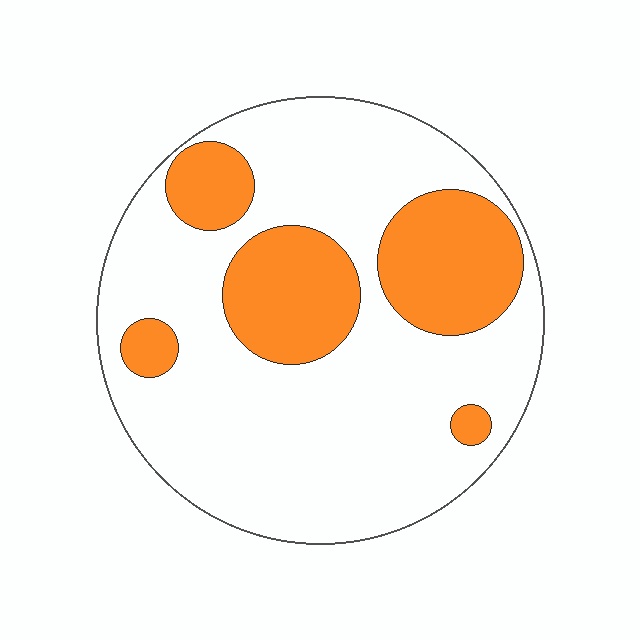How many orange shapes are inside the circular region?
5.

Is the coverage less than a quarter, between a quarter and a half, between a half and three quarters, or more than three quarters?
Between a quarter and a half.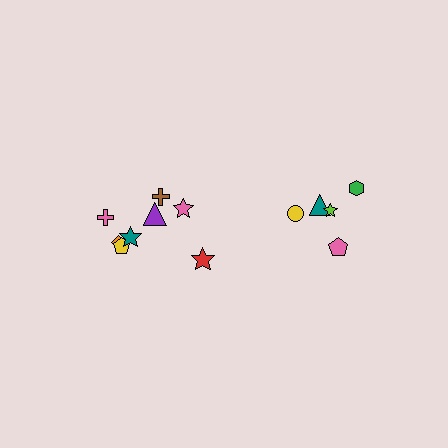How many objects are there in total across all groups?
There are 13 objects.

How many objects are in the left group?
There are 8 objects.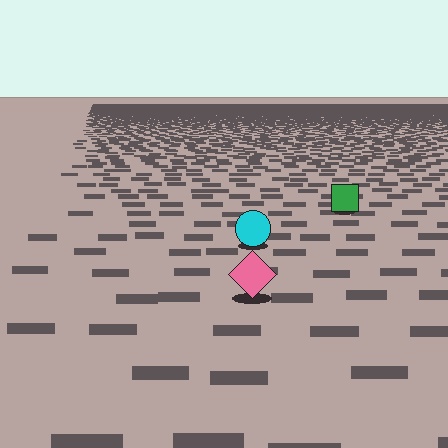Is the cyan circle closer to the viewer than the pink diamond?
No. The pink diamond is closer — you can tell from the texture gradient: the ground texture is coarser near it.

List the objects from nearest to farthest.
From nearest to farthest: the pink diamond, the cyan circle, the green square.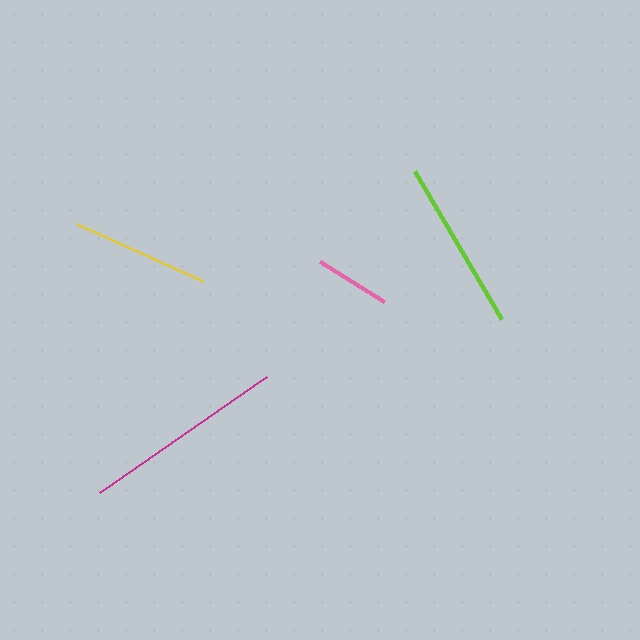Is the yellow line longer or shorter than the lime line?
The lime line is longer than the yellow line.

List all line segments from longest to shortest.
From longest to shortest: magenta, lime, yellow, pink.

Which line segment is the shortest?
The pink line is the shortest at approximately 76 pixels.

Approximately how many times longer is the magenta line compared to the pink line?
The magenta line is approximately 2.7 times the length of the pink line.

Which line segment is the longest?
The magenta line is the longest at approximately 203 pixels.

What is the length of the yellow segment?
The yellow segment is approximately 139 pixels long.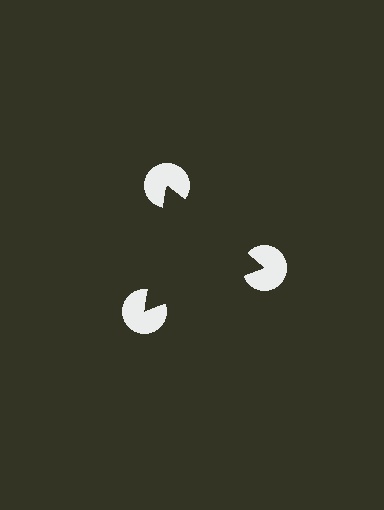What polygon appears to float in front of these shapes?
An illusory triangle — its edges are inferred from the aligned wedge cuts in the pac-man discs, not physically drawn.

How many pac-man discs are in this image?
There are 3 — one at each vertex of the illusory triangle.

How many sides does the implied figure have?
3 sides.